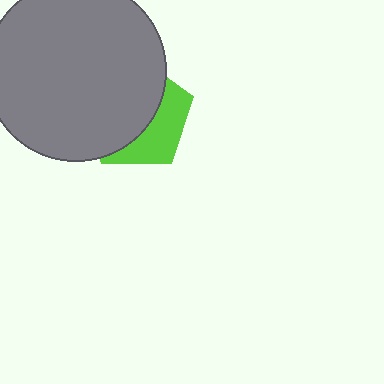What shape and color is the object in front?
The object in front is a gray circle.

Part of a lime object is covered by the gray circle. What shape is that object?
It is a pentagon.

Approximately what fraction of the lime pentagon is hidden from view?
Roughly 63% of the lime pentagon is hidden behind the gray circle.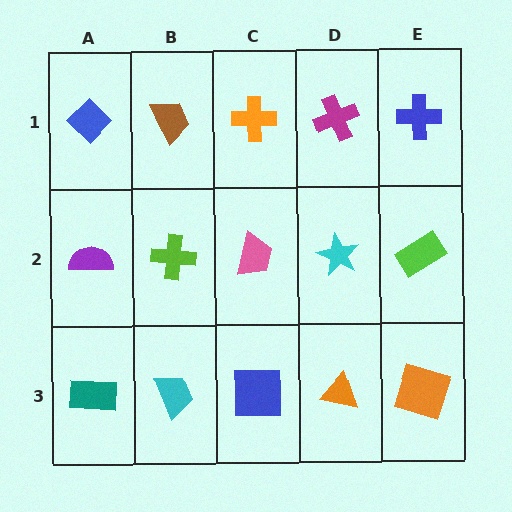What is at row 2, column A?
A purple semicircle.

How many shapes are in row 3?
5 shapes.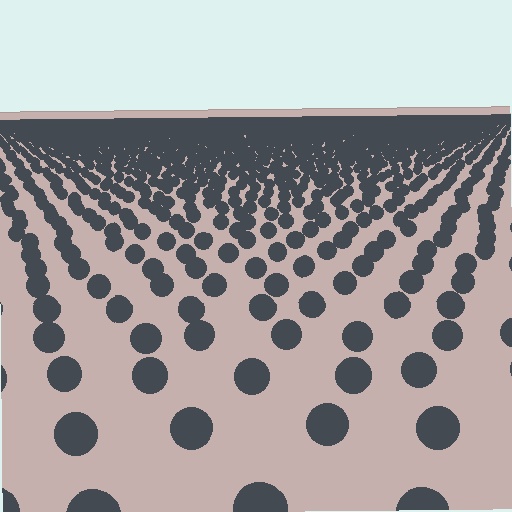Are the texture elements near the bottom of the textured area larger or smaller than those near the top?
Larger. Near the bottom, elements are closer to the viewer and appear at a bigger on-screen size.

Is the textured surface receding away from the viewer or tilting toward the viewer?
The surface is receding away from the viewer. Texture elements get smaller and denser toward the top.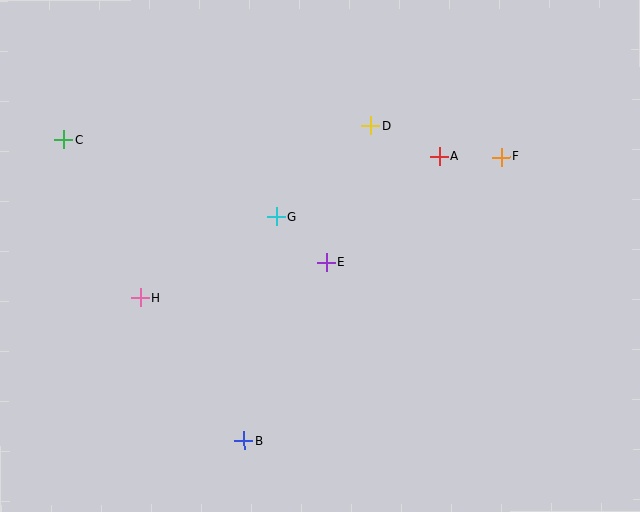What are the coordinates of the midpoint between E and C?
The midpoint between E and C is at (195, 201).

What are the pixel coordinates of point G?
Point G is at (276, 217).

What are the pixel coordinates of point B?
Point B is at (244, 441).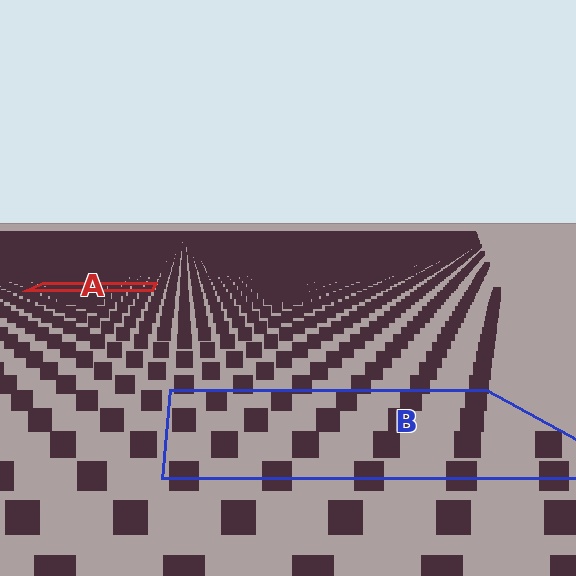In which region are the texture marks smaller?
The texture marks are smaller in region A, because it is farther away.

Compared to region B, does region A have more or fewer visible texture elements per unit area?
Region A has more texture elements per unit area — they are packed more densely because it is farther away.